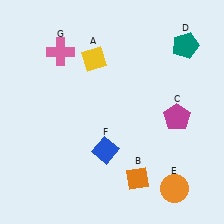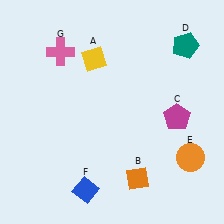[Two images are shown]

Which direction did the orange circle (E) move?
The orange circle (E) moved up.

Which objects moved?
The objects that moved are: the orange circle (E), the blue diamond (F).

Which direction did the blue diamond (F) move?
The blue diamond (F) moved down.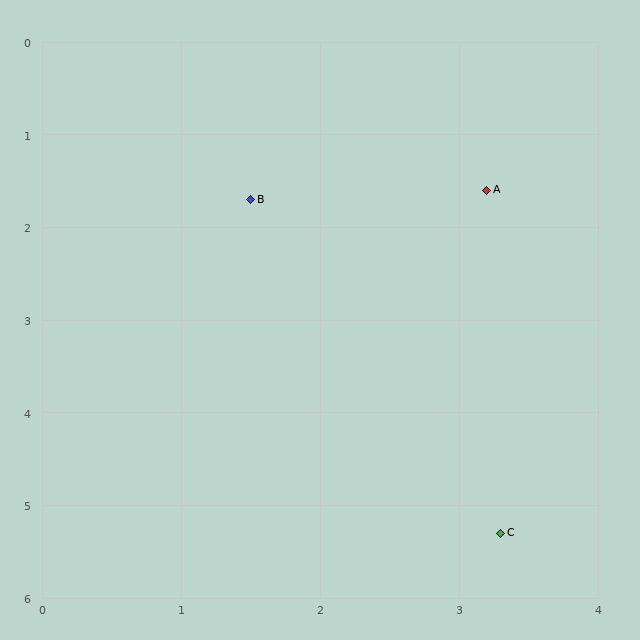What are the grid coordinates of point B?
Point B is at approximately (1.5, 1.7).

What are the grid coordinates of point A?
Point A is at approximately (3.2, 1.6).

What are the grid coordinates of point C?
Point C is at approximately (3.3, 5.3).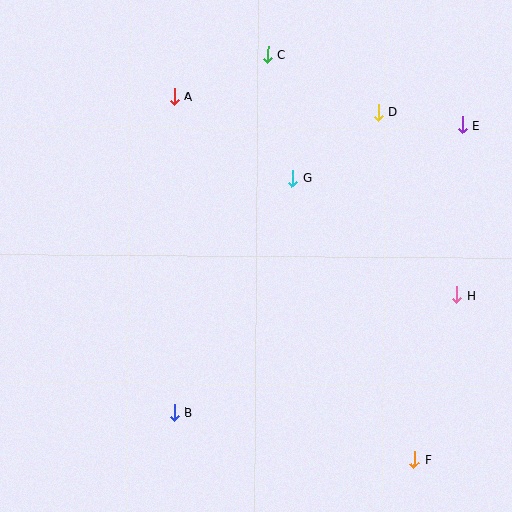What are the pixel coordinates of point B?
Point B is at (174, 413).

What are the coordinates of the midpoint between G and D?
The midpoint between G and D is at (335, 145).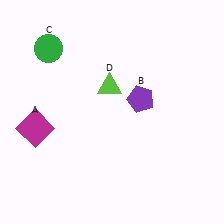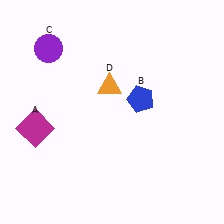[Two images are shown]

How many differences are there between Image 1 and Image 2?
There are 3 differences between the two images.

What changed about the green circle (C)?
In Image 1, C is green. In Image 2, it changed to purple.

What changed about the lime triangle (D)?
In Image 1, D is lime. In Image 2, it changed to orange.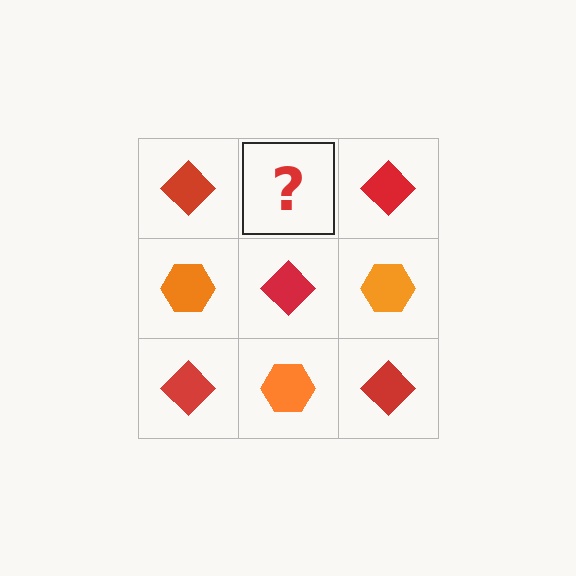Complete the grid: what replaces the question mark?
The question mark should be replaced with an orange hexagon.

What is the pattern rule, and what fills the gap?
The rule is that it alternates red diamond and orange hexagon in a checkerboard pattern. The gap should be filled with an orange hexagon.